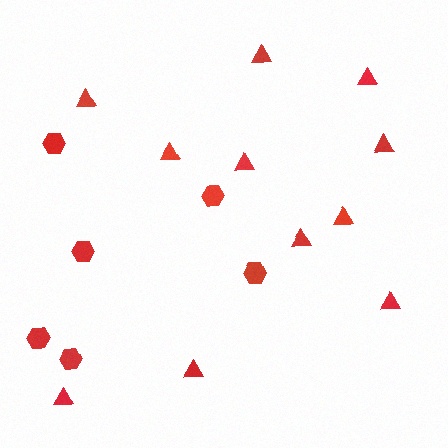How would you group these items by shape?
There are 2 groups: one group of triangles (11) and one group of hexagons (6).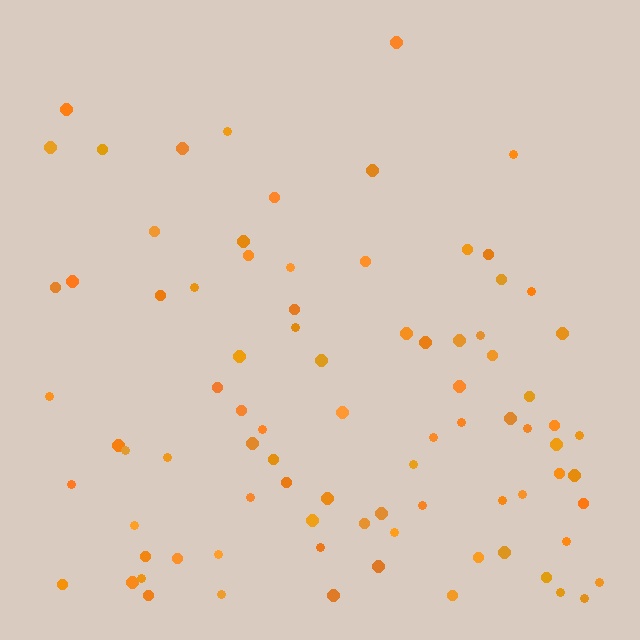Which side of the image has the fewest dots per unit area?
The top.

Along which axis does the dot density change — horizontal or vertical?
Vertical.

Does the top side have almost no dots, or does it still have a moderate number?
Still a moderate number, just noticeably fewer than the bottom.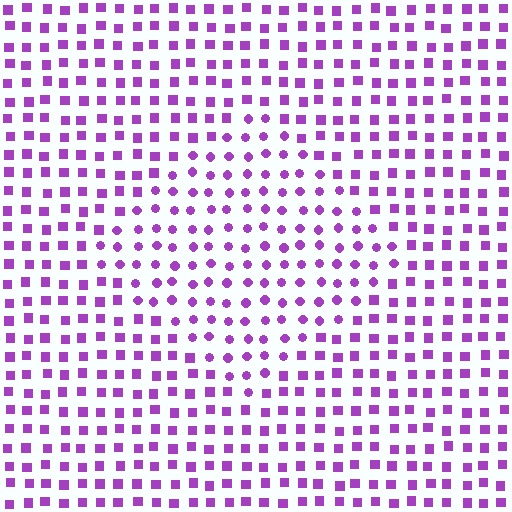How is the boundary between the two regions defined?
The boundary is defined by a change in element shape: circles inside vs. squares outside. All elements share the same color and spacing.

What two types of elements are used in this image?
The image uses circles inside the diamond region and squares outside it.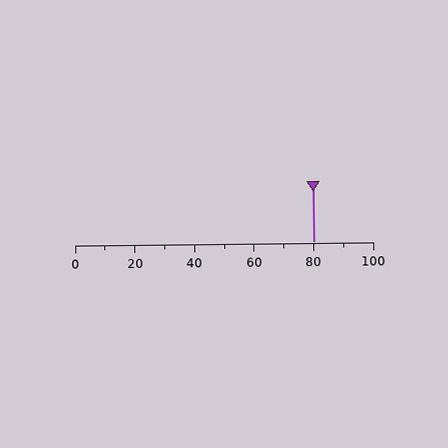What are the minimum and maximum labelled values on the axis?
The axis runs from 0 to 100.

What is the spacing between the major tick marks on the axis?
The major ticks are spaced 20 apart.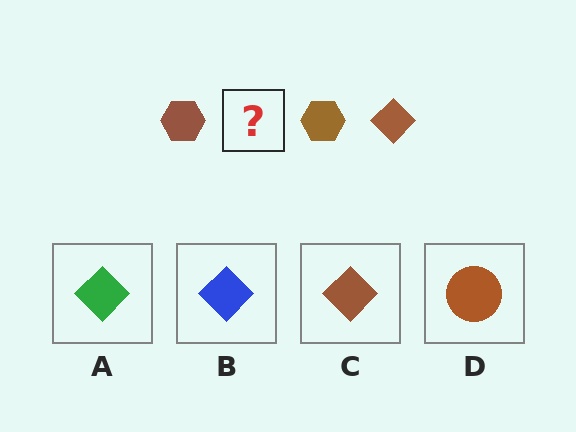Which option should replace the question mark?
Option C.